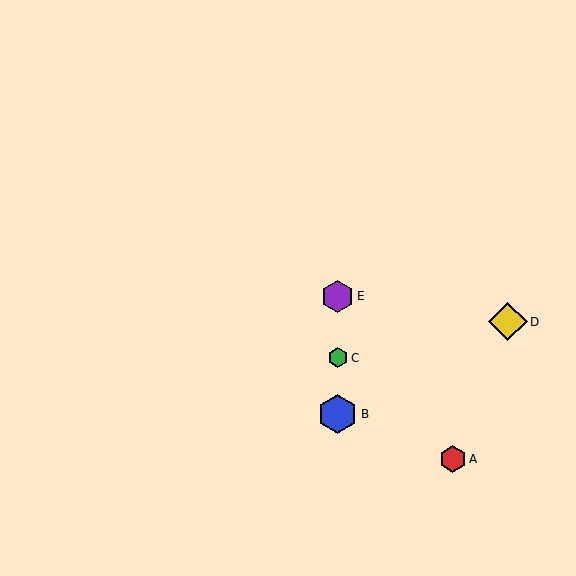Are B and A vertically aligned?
No, B is at x≈338 and A is at x≈453.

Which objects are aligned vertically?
Objects B, C, E are aligned vertically.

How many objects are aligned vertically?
3 objects (B, C, E) are aligned vertically.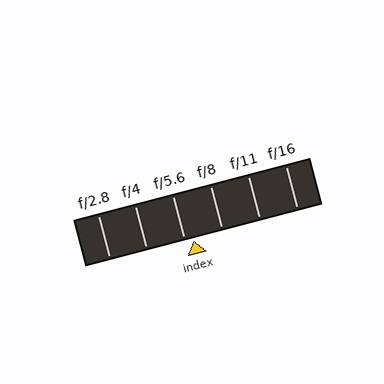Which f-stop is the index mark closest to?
The index mark is closest to f/5.6.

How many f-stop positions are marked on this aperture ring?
There are 6 f-stop positions marked.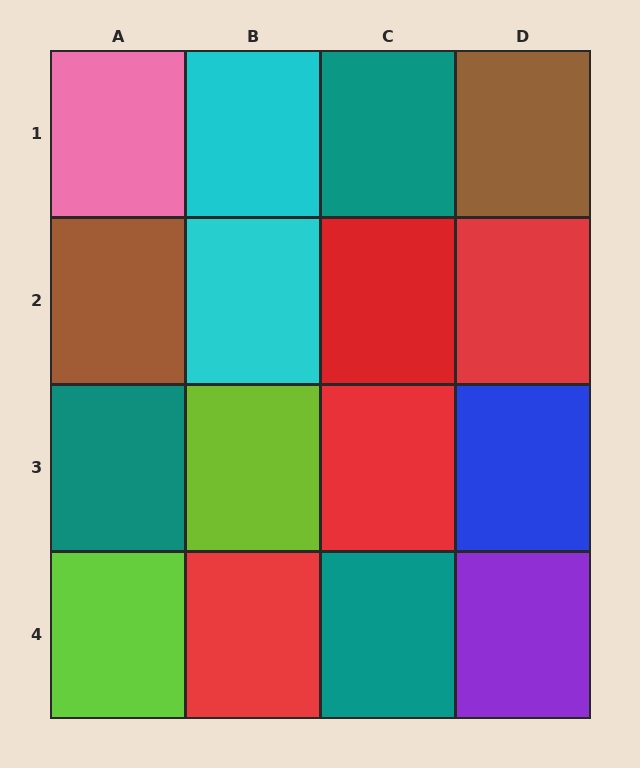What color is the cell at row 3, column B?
Lime.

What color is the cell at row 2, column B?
Cyan.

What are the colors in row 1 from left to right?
Pink, cyan, teal, brown.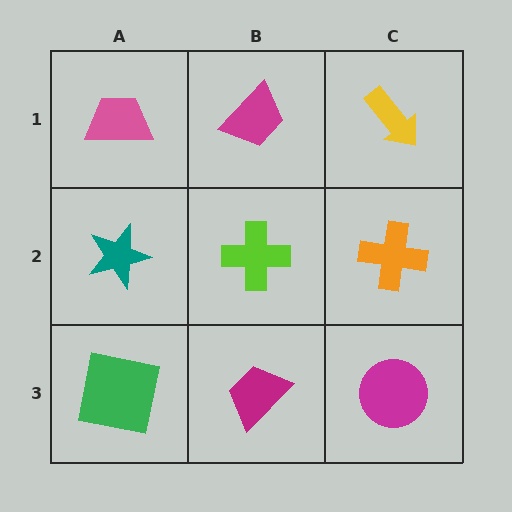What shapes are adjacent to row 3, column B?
A lime cross (row 2, column B), a green square (row 3, column A), a magenta circle (row 3, column C).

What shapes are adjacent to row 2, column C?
A yellow arrow (row 1, column C), a magenta circle (row 3, column C), a lime cross (row 2, column B).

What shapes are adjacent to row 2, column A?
A pink trapezoid (row 1, column A), a green square (row 3, column A), a lime cross (row 2, column B).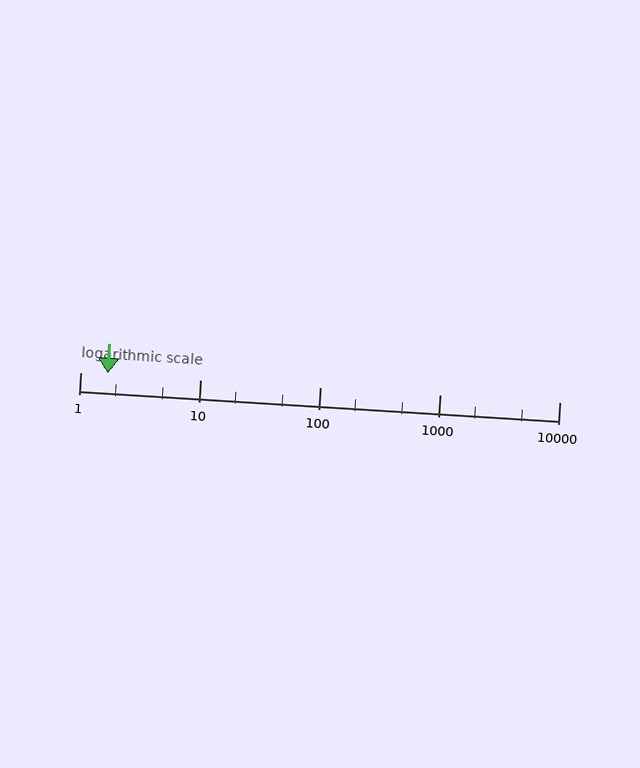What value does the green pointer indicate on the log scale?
The pointer indicates approximately 1.7.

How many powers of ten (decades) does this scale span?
The scale spans 4 decades, from 1 to 10000.